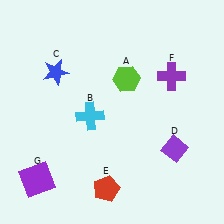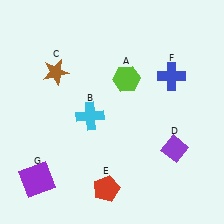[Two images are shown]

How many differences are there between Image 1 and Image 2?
There are 2 differences between the two images.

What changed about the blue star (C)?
In Image 1, C is blue. In Image 2, it changed to brown.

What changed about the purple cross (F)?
In Image 1, F is purple. In Image 2, it changed to blue.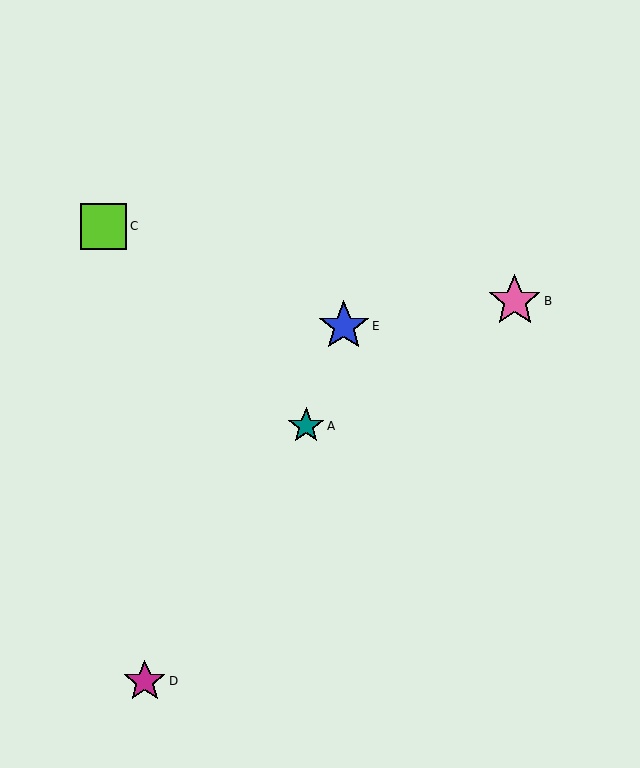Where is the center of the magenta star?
The center of the magenta star is at (145, 681).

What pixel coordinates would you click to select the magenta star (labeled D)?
Click at (145, 681) to select the magenta star D.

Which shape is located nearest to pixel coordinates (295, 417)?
The teal star (labeled A) at (306, 426) is nearest to that location.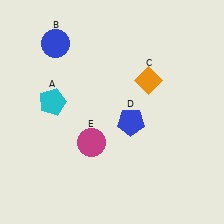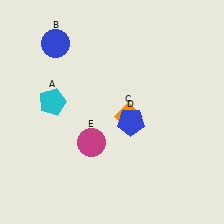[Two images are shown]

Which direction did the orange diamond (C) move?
The orange diamond (C) moved down.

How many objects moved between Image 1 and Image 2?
1 object moved between the two images.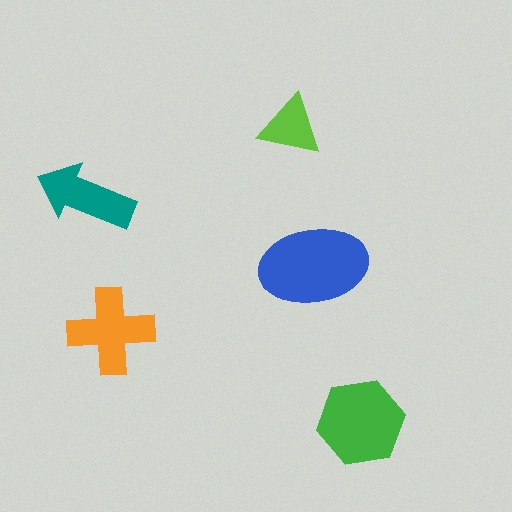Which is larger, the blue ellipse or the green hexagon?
The blue ellipse.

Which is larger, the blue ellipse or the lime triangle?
The blue ellipse.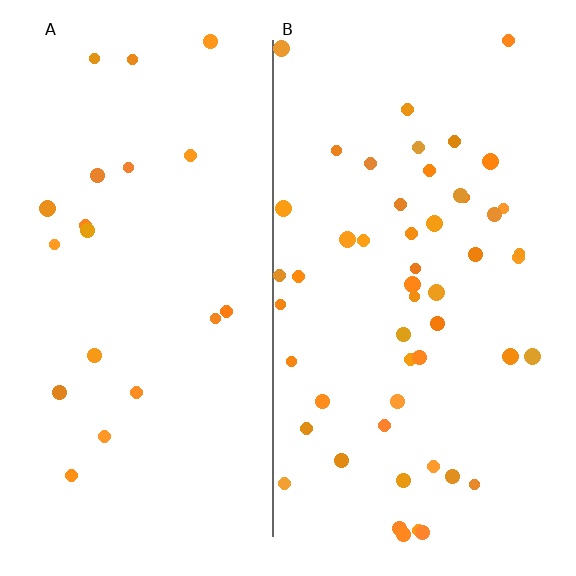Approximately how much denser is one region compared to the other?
Approximately 2.6× — region B over region A.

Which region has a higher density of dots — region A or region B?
B (the right).